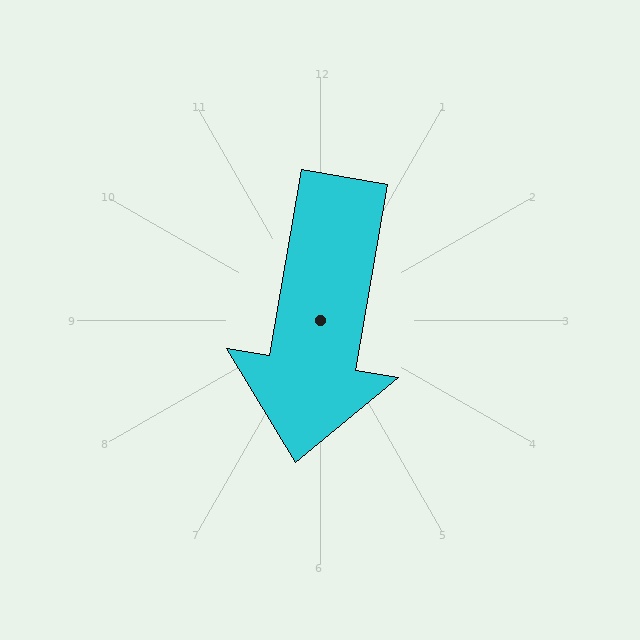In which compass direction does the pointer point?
South.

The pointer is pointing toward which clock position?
Roughly 6 o'clock.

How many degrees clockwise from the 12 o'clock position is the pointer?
Approximately 190 degrees.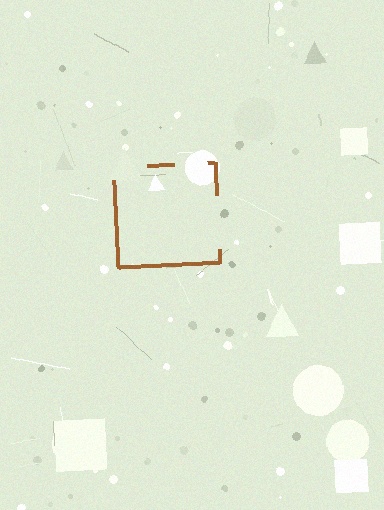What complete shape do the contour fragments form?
The contour fragments form a square.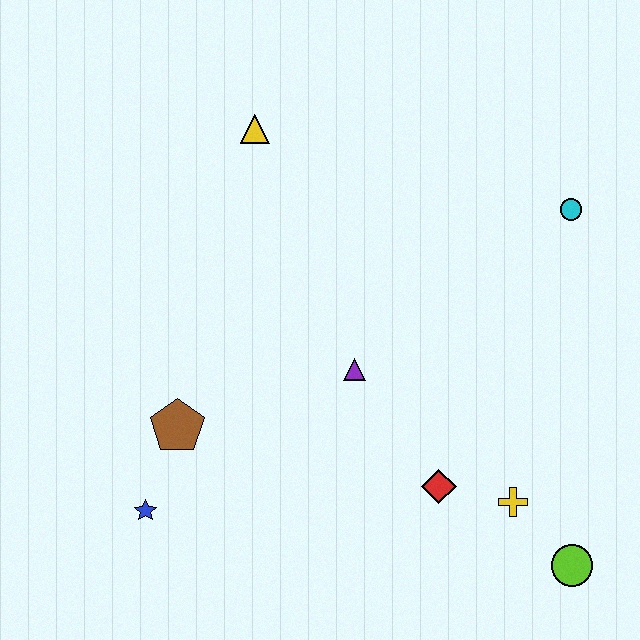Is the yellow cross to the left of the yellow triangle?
No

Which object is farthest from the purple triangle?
The lime circle is farthest from the purple triangle.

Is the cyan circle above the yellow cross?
Yes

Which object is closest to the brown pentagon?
The blue star is closest to the brown pentagon.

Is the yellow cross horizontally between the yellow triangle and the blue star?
No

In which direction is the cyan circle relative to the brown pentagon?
The cyan circle is to the right of the brown pentagon.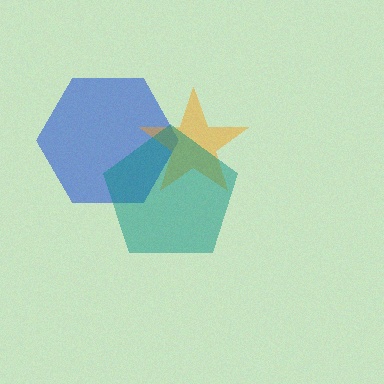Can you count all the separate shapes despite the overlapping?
Yes, there are 3 separate shapes.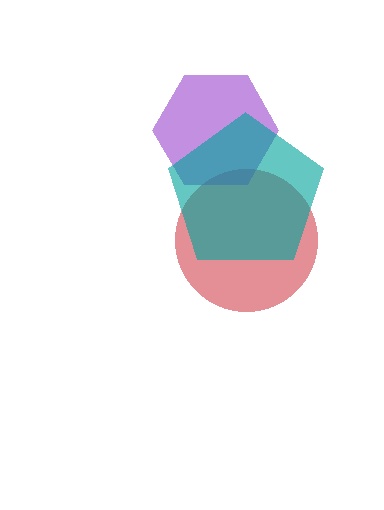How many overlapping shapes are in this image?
There are 3 overlapping shapes in the image.